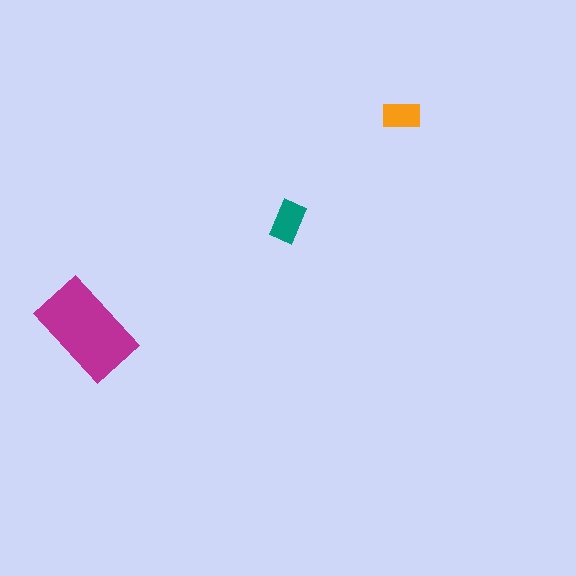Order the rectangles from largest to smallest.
the magenta one, the teal one, the orange one.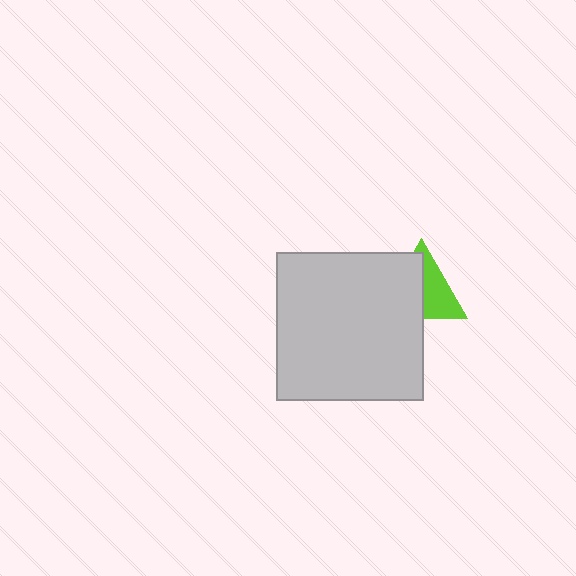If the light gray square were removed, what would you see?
You would see the complete lime triangle.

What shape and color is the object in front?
The object in front is a light gray square.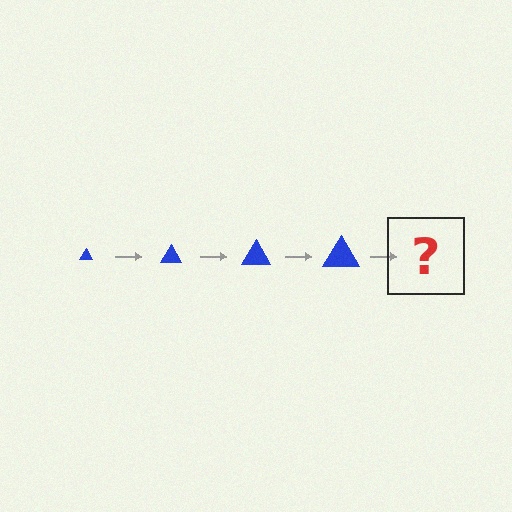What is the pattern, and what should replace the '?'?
The pattern is that the triangle gets progressively larger each step. The '?' should be a blue triangle, larger than the previous one.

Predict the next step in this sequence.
The next step is a blue triangle, larger than the previous one.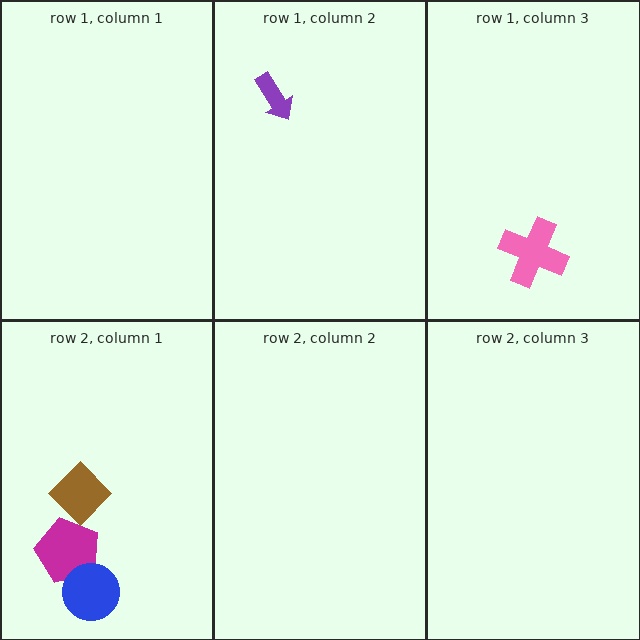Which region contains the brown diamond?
The row 2, column 1 region.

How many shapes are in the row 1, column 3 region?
1.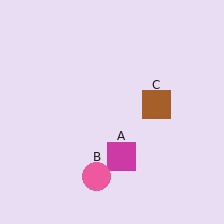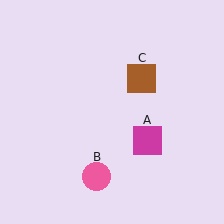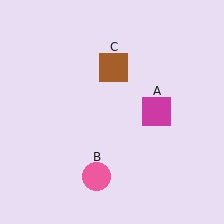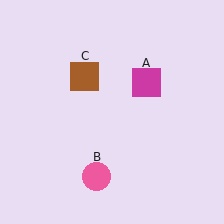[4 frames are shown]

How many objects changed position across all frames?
2 objects changed position: magenta square (object A), brown square (object C).